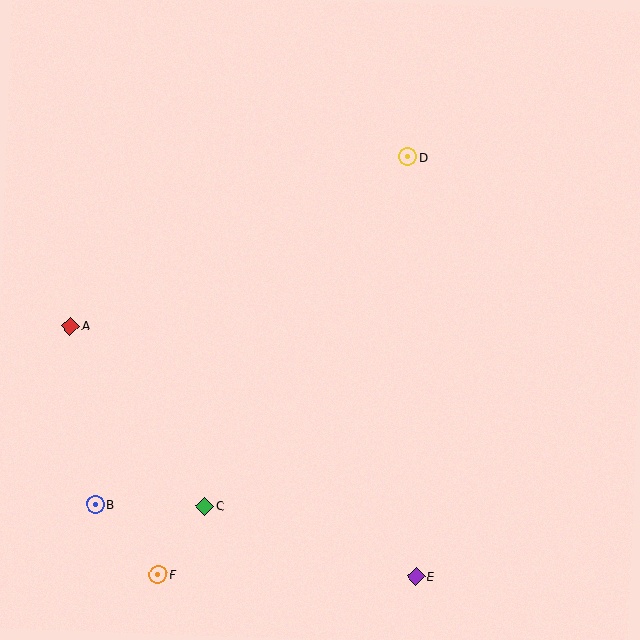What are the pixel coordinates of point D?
Point D is at (408, 157).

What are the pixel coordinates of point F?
Point F is at (158, 574).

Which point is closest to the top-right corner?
Point D is closest to the top-right corner.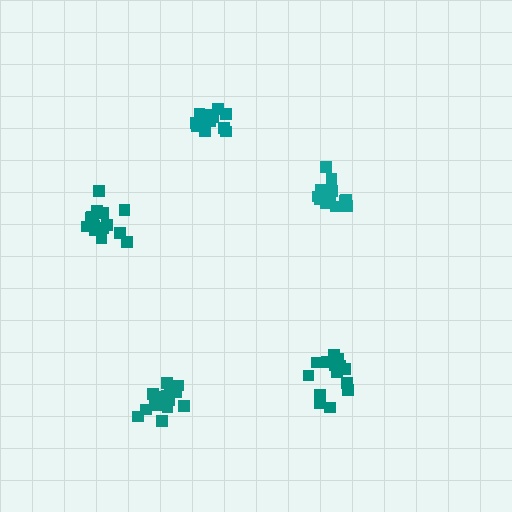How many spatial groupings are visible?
There are 5 spatial groupings.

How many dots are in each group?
Group 1: 16 dots, Group 2: 14 dots, Group 3: 14 dots, Group 4: 17 dots, Group 5: 19 dots (80 total).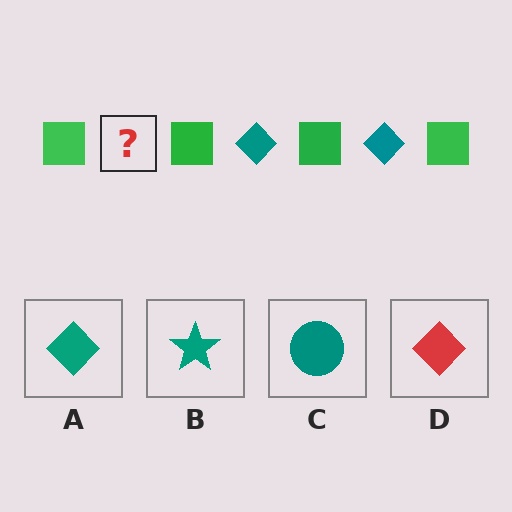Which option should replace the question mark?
Option A.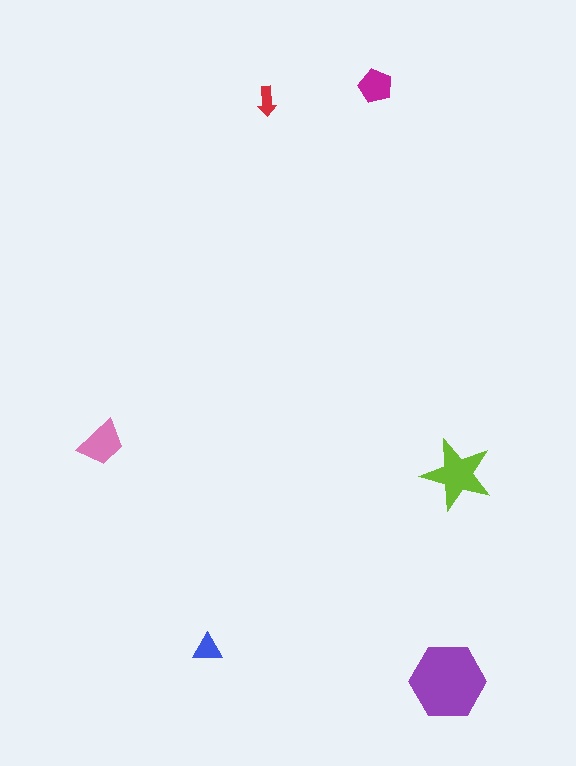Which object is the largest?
The purple hexagon.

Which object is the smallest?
The red arrow.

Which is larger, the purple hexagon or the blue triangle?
The purple hexagon.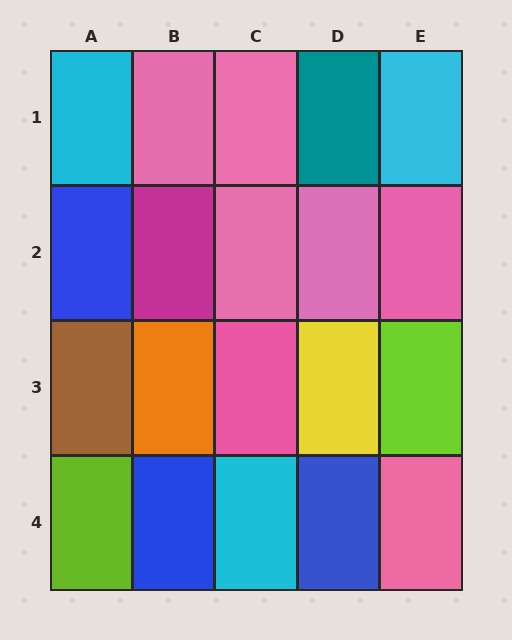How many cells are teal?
1 cell is teal.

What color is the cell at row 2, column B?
Magenta.